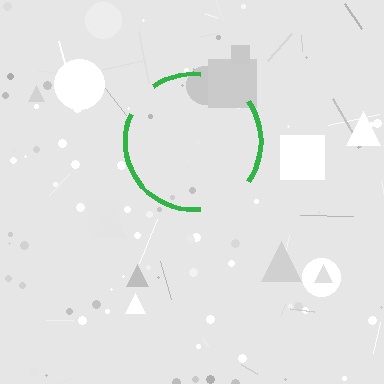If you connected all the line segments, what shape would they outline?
They would outline a circle.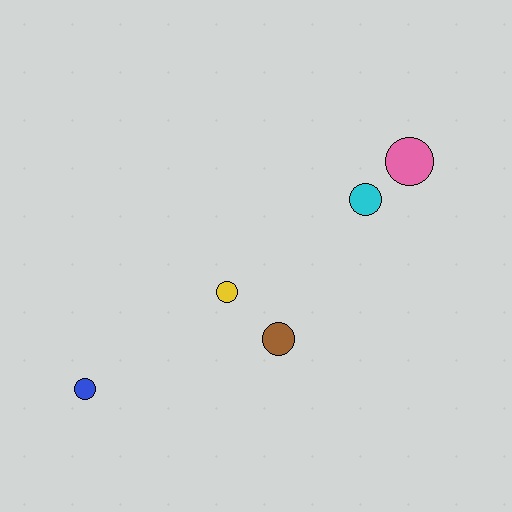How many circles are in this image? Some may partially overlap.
There are 5 circles.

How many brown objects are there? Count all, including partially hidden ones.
There is 1 brown object.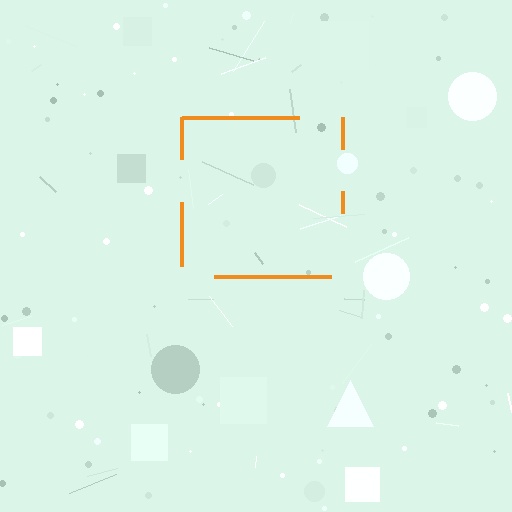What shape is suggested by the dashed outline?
The dashed outline suggests a square.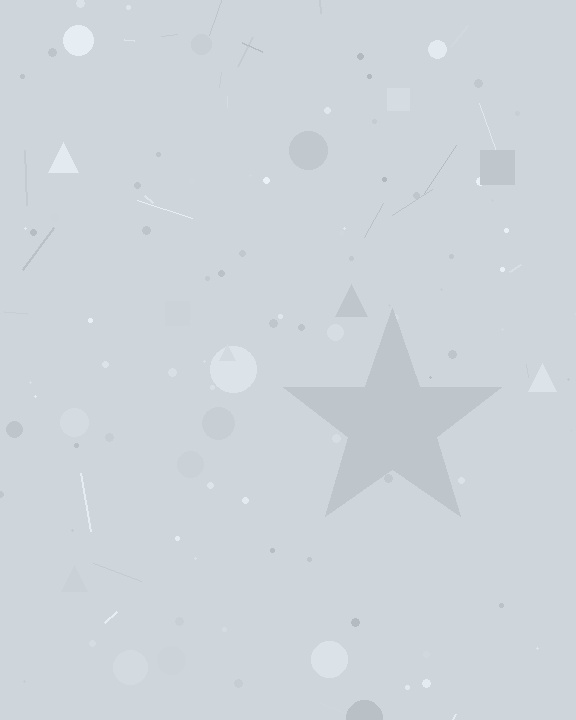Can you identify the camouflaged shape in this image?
The camouflaged shape is a star.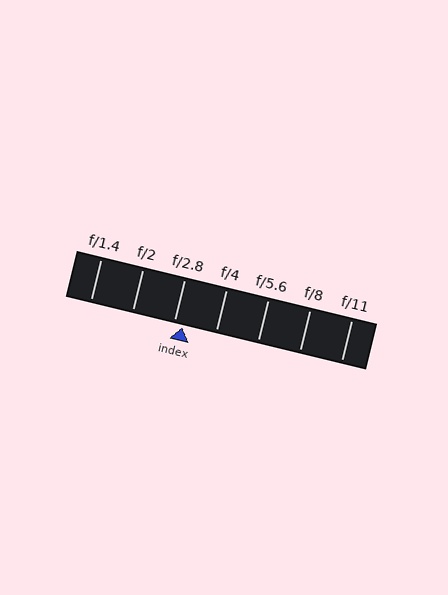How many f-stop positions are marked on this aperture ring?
There are 7 f-stop positions marked.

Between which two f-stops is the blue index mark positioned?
The index mark is between f/2.8 and f/4.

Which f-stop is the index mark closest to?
The index mark is closest to f/2.8.